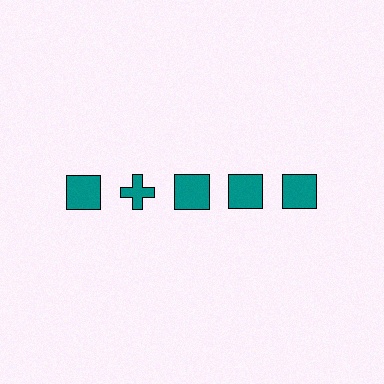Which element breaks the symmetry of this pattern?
The teal cross in the top row, second from left column breaks the symmetry. All other shapes are teal squares.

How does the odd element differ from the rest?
It has a different shape: cross instead of square.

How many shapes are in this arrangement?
There are 5 shapes arranged in a grid pattern.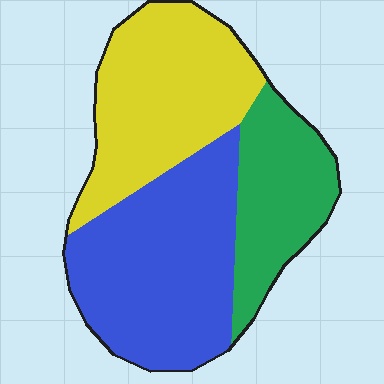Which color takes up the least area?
Green, at roughly 25%.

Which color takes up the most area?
Blue, at roughly 40%.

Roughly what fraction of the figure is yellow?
Yellow covers roughly 35% of the figure.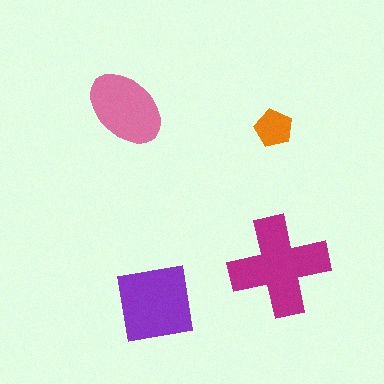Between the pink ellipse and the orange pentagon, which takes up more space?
The pink ellipse.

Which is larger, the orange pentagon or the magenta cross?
The magenta cross.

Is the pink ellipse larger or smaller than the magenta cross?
Smaller.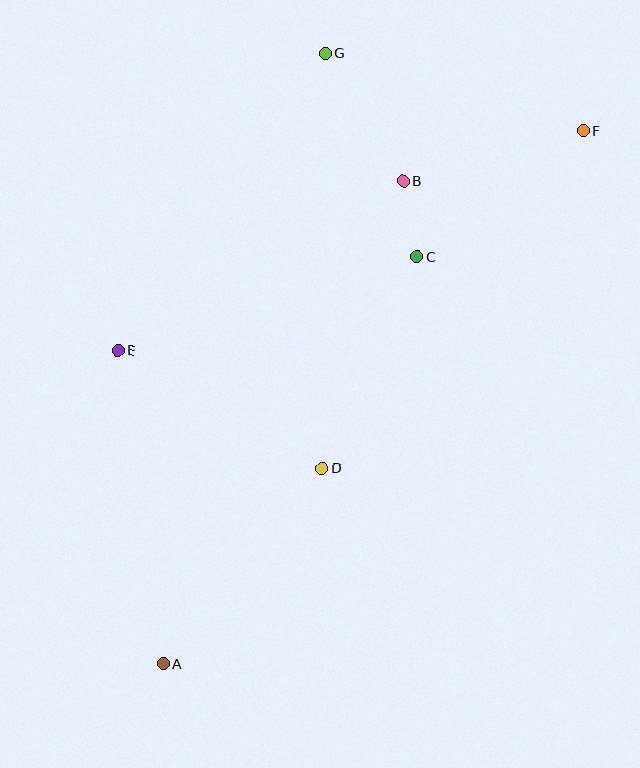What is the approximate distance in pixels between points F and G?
The distance between F and G is approximately 269 pixels.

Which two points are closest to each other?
Points B and C are closest to each other.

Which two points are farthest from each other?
Points A and F are farthest from each other.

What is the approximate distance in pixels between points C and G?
The distance between C and G is approximately 223 pixels.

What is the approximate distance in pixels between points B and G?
The distance between B and G is approximately 150 pixels.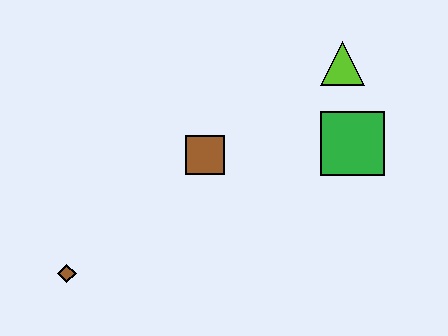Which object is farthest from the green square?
The brown diamond is farthest from the green square.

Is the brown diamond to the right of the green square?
No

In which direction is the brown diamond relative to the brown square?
The brown diamond is to the left of the brown square.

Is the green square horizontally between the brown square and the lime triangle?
No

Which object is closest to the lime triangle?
The green square is closest to the lime triangle.